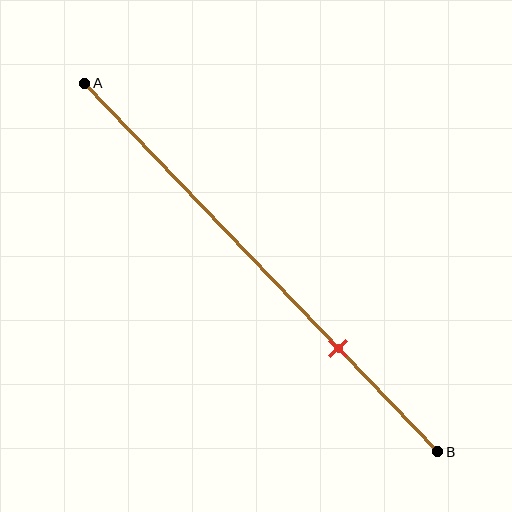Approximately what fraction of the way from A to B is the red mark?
The red mark is approximately 70% of the way from A to B.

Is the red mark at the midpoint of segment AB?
No, the mark is at about 70% from A, not at the 50% midpoint.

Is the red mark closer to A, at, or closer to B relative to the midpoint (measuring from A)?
The red mark is closer to point B than the midpoint of segment AB.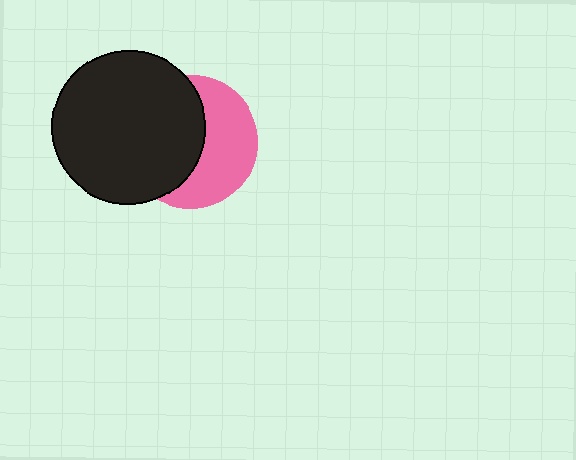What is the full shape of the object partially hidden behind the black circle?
The partially hidden object is a pink circle.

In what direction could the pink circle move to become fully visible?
The pink circle could move right. That would shift it out from behind the black circle entirely.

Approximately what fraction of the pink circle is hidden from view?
Roughly 52% of the pink circle is hidden behind the black circle.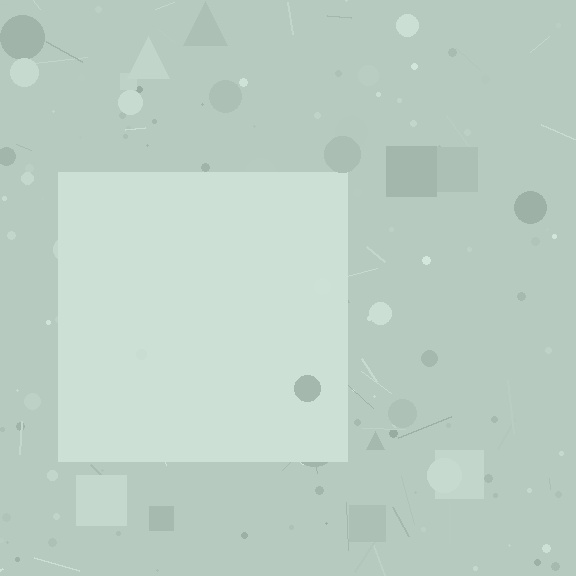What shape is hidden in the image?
A square is hidden in the image.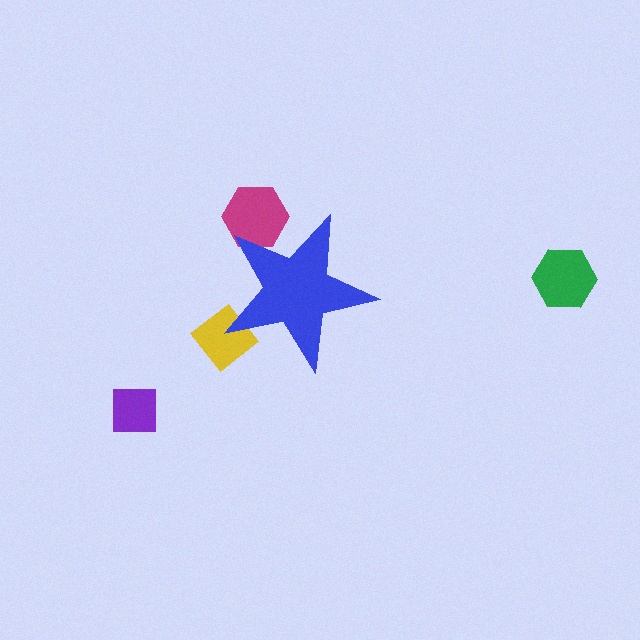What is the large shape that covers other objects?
A blue star.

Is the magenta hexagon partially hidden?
Yes, the magenta hexagon is partially hidden behind the blue star.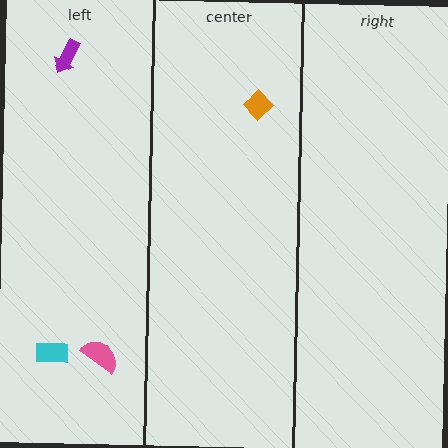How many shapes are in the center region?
1.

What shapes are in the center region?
The orange diamond.